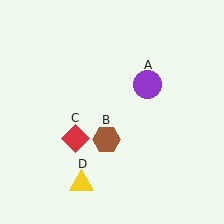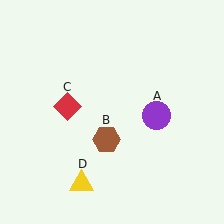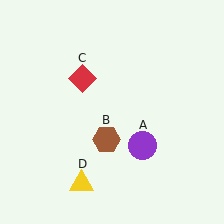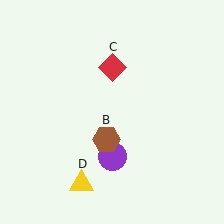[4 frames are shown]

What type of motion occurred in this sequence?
The purple circle (object A), red diamond (object C) rotated clockwise around the center of the scene.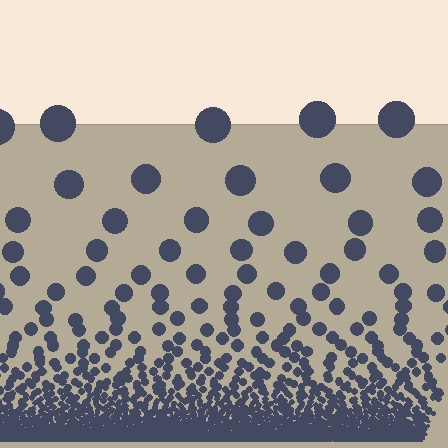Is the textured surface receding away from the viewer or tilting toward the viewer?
The surface appears to tilt toward the viewer. Texture elements get larger and sparser toward the top.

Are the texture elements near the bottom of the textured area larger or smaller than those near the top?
Smaller. The gradient is inverted — elements near the bottom are smaller and denser.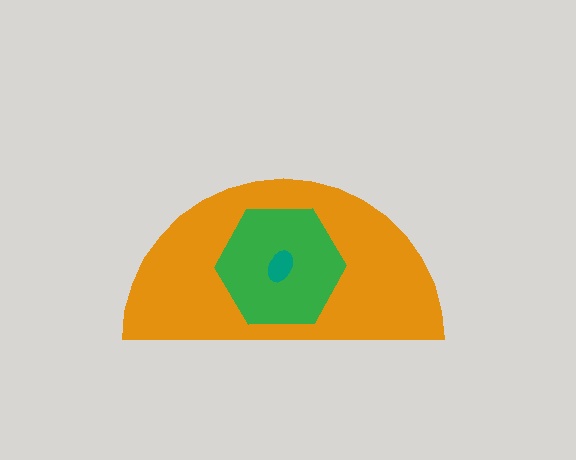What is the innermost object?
The teal ellipse.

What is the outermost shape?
The orange semicircle.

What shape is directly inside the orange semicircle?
The green hexagon.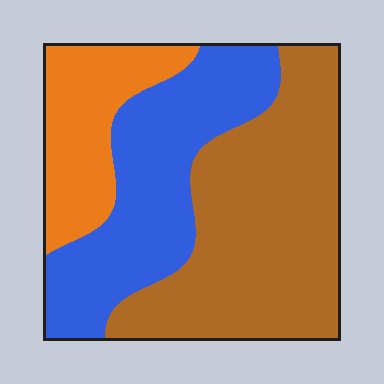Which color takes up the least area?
Orange, at roughly 20%.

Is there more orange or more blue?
Blue.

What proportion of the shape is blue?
Blue covers around 35% of the shape.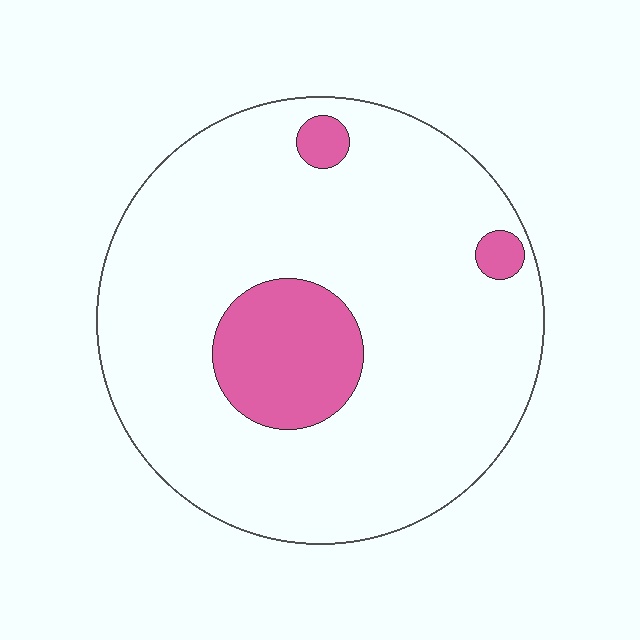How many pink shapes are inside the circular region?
3.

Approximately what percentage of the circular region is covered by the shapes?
Approximately 15%.